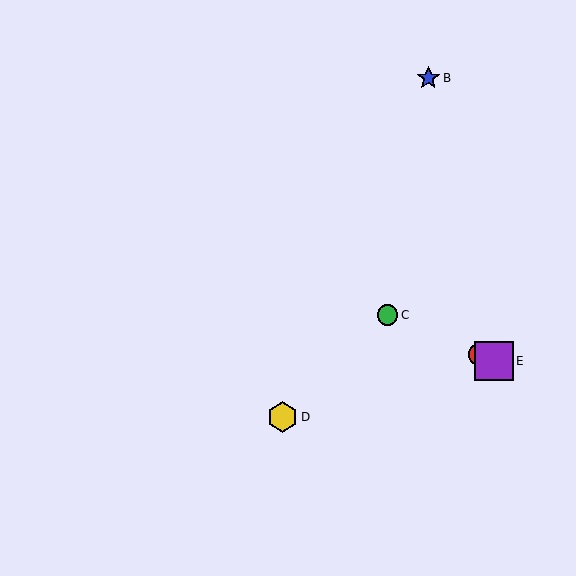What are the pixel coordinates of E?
Object E is at (494, 361).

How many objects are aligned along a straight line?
3 objects (A, C, E) are aligned along a straight line.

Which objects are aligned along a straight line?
Objects A, C, E are aligned along a straight line.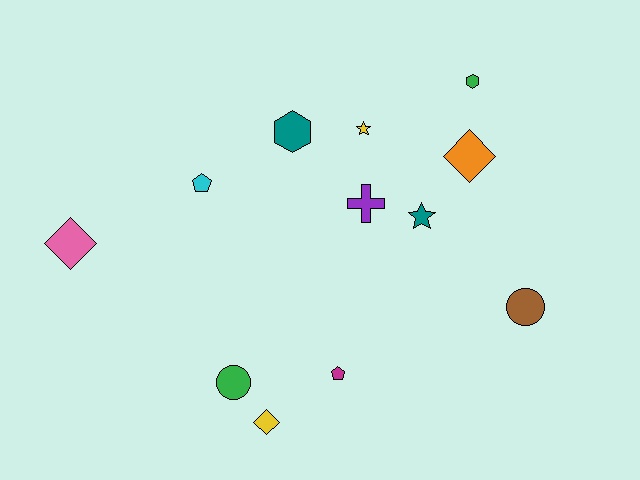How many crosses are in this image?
There is 1 cross.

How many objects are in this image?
There are 12 objects.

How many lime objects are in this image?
There are no lime objects.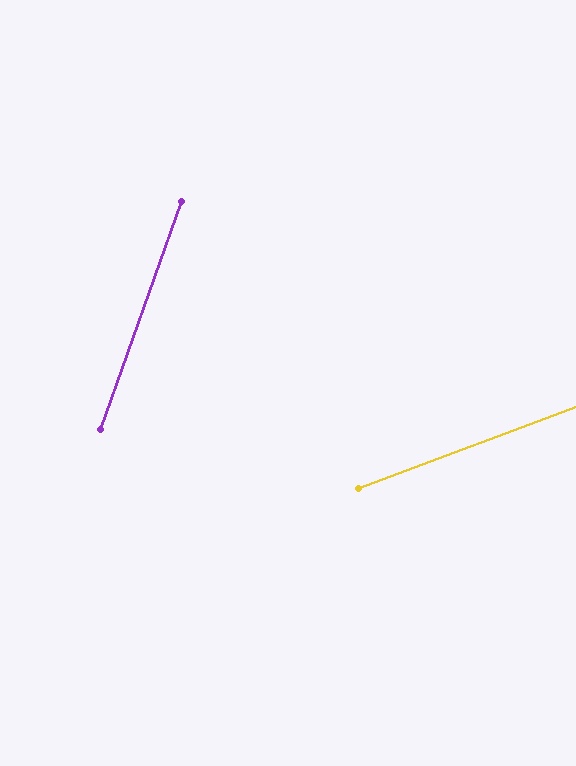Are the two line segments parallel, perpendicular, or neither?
Neither parallel nor perpendicular — they differ by about 50°.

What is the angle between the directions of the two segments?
Approximately 50 degrees.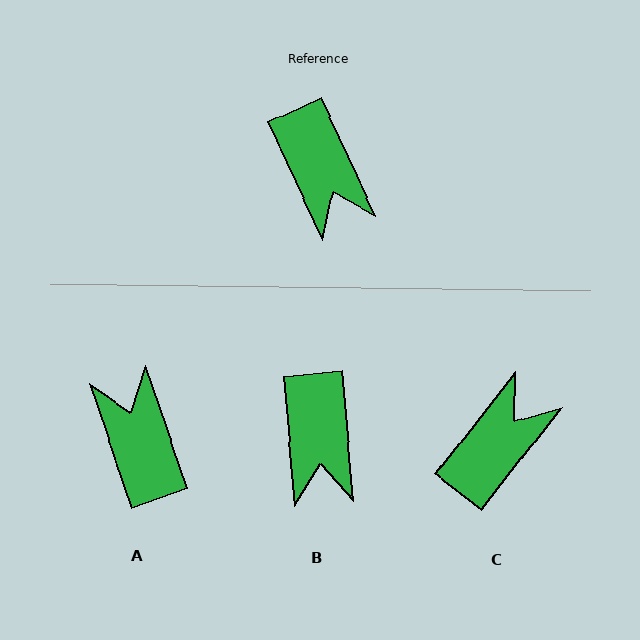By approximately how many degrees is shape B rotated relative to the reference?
Approximately 20 degrees clockwise.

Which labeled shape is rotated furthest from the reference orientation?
A, about 174 degrees away.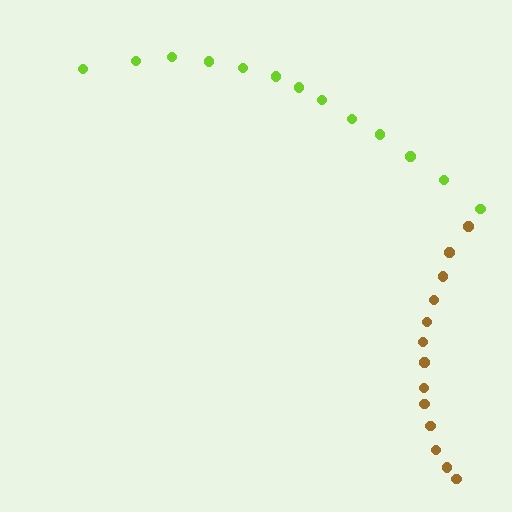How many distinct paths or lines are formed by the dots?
There are 2 distinct paths.